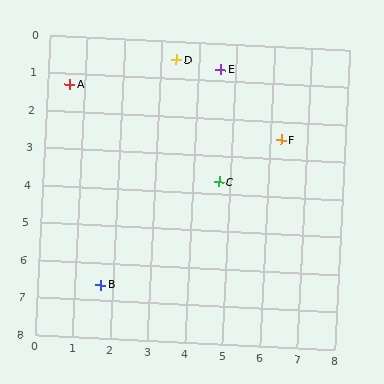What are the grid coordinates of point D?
Point D is at approximately (3.4, 0.5).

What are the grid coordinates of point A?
Point A is at approximately (0.6, 1.3).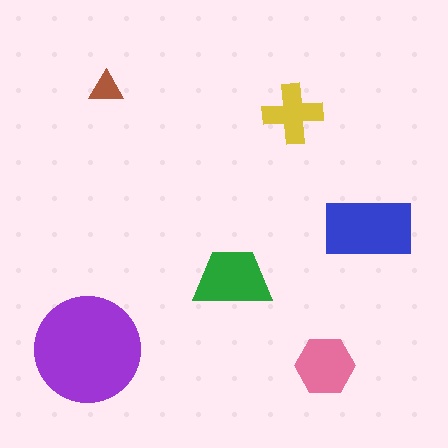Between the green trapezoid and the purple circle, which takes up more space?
The purple circle.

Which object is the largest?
The purple circle.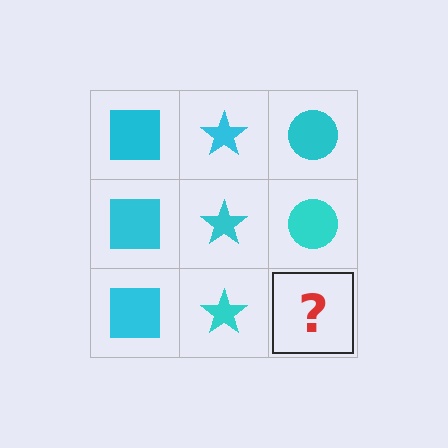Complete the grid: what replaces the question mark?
The question mark should be replaced with a cyan circle.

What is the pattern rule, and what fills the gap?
The rule is that each column has a consistent shape. The gap should be filled with a cyan circle.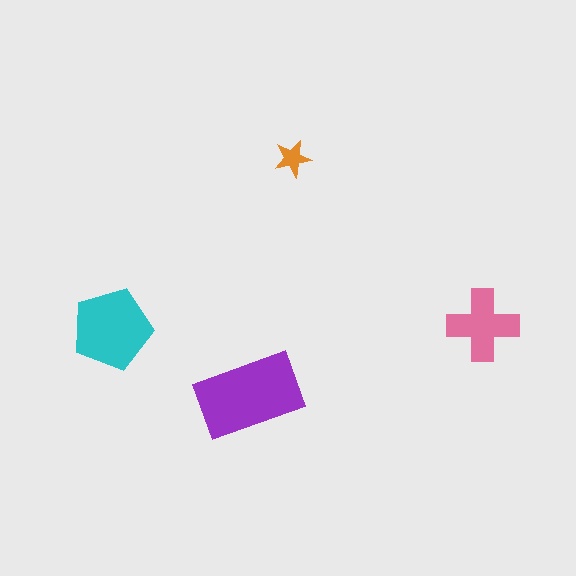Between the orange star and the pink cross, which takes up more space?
The pink cross.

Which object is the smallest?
The orange star.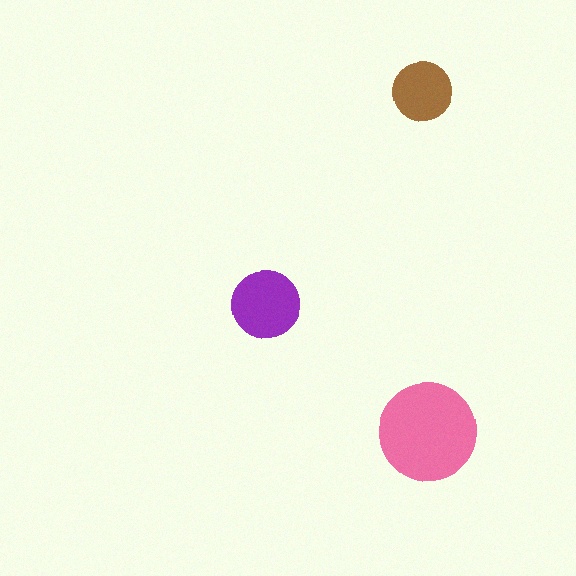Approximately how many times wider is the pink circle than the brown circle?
About 1.5 times wider.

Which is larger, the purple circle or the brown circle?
The purple one.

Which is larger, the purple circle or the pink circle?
The pink one.